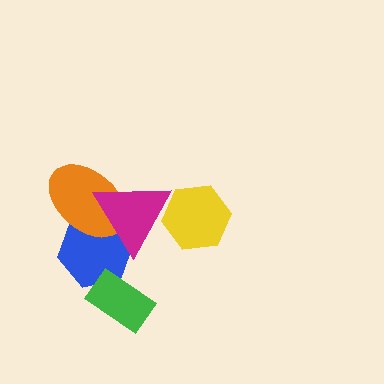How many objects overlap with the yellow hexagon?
1 object overlaps with the yellow hexagon.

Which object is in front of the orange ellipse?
The magenta triangle is in front of the orange ellipse.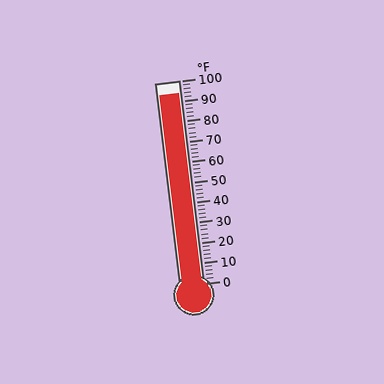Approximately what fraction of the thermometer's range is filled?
The thermometer is filled to approximately 95% of its range.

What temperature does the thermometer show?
The thermometer shows approximately 94°F.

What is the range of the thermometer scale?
The thermometer scale ranges from 0°F to 100°F.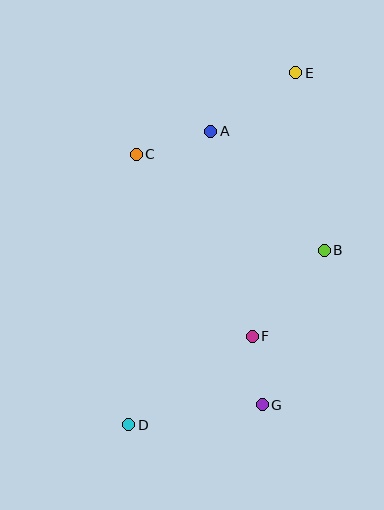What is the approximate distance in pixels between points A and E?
The distance between A and E is approximately 103 pixels.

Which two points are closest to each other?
Points F and G are closest to each other.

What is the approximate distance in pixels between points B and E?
The distance between B and E is approximately 180 pixels.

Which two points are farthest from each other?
Points D and E are farthest from each other.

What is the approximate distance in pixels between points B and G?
The distance between B and G is approximately 167 pixels.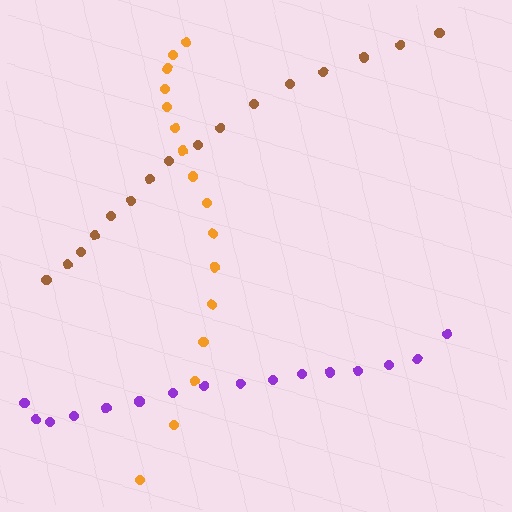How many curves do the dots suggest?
There are 3 distinct paths.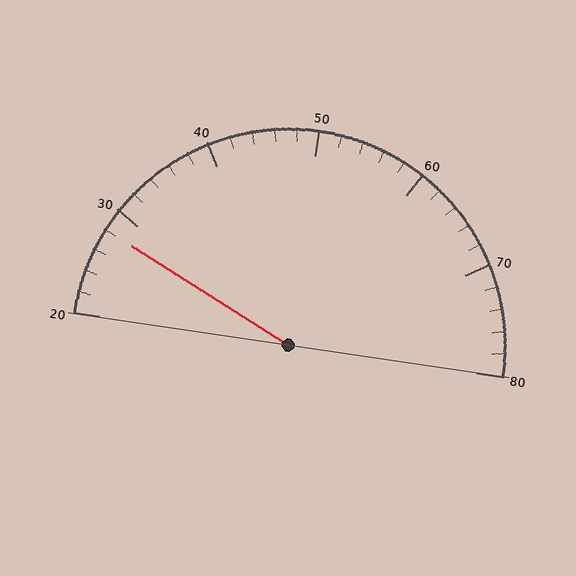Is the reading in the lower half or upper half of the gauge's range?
The reading is in the lower half of the range (20 to 80).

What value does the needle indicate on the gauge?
The needle indicates approximately 28.